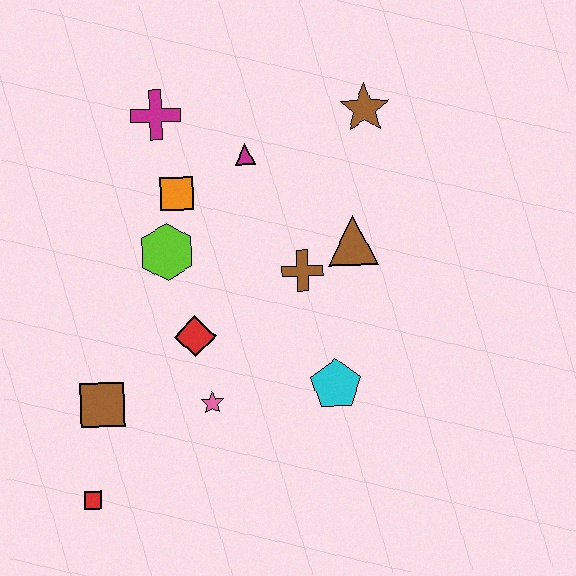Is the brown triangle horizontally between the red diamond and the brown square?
No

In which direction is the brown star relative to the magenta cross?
The brown star is to the right of the magenta cross.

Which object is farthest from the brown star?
The red square is farthest from the brown star.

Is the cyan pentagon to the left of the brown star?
Yes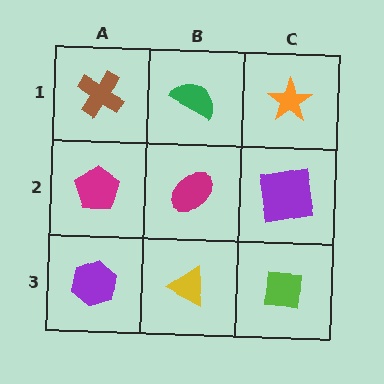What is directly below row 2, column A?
A purple hexagon.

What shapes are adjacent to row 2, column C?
An orange star (row 1, column C), a lime square (row 3, column C), a magenta ellipse (row 2, column B).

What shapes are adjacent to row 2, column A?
A brown cross (row 1, column A), a purple hexagon (row 3, column A), a magenta ellipse (row 2, column B).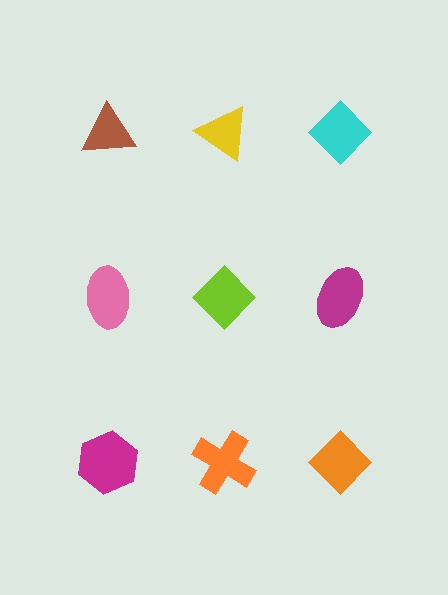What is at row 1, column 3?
A cyan diamond.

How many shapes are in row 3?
3 shapes.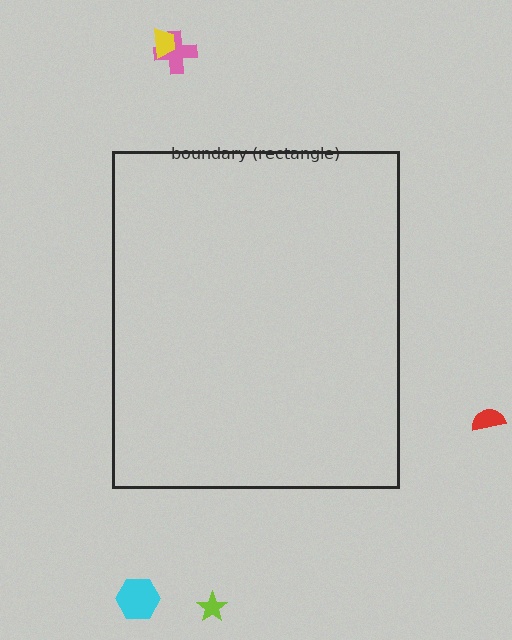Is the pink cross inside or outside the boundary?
Outside.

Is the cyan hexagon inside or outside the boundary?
Outside.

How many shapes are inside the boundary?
0 inside, 5 outside.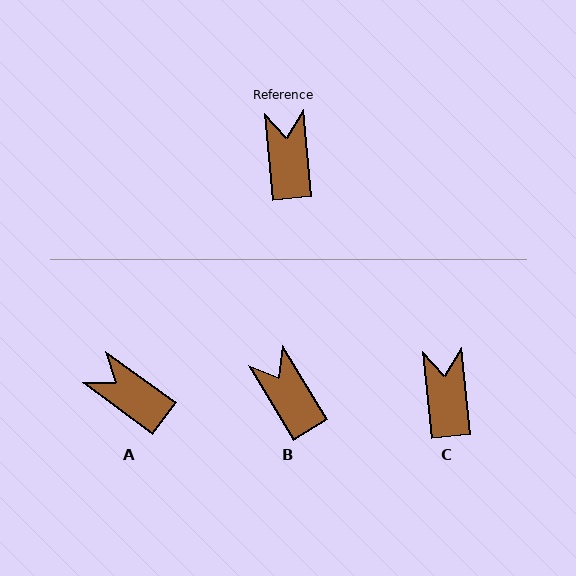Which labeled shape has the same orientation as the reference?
C.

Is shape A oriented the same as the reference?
No, it is off by about 48 degrees.